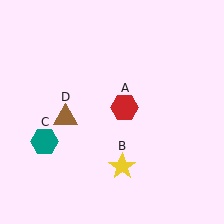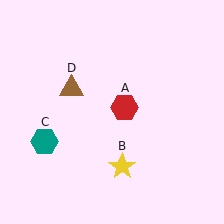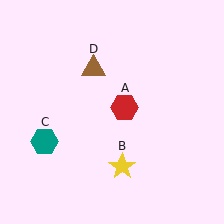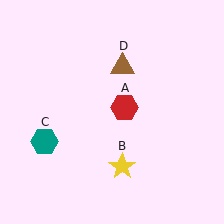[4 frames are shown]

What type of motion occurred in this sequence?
The brown triangle (object D) rotated clockwise around the center of the scene.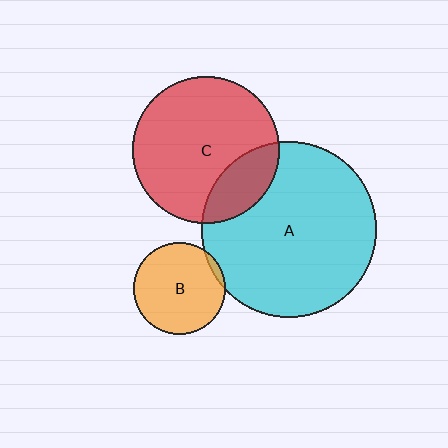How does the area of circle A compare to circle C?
Approximately 1.4 times.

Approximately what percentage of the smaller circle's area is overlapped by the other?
Approximately 20%.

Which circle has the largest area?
Circle A (cyan).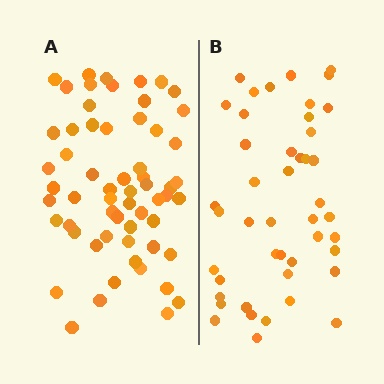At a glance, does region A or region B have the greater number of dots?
Region A (the left region) has more dots.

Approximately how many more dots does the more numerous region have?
Region A has approximately 15 more dots than region B.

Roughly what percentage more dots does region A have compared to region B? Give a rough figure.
About 35% more.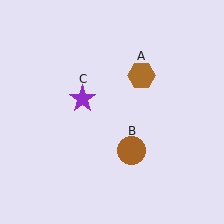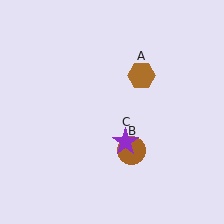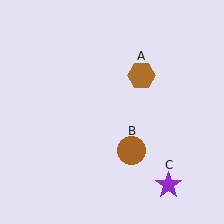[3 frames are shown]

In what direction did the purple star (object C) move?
The purple star (object C) moved down and to the right.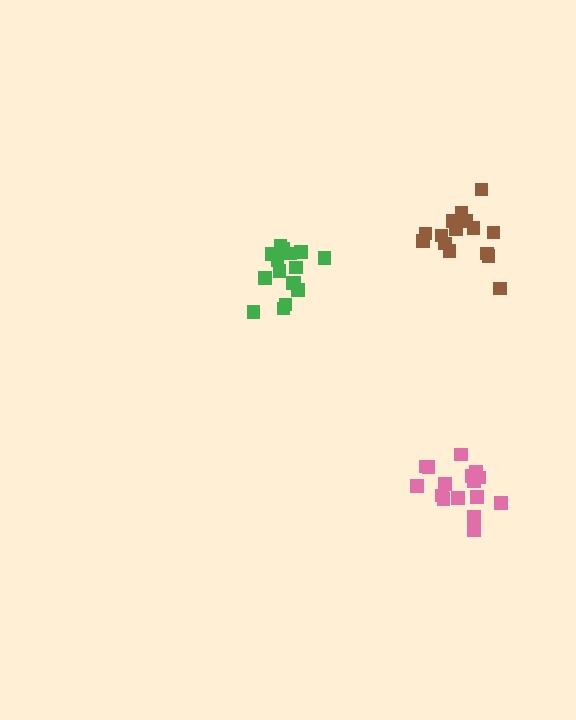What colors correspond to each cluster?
The clusters are colored: pink, brown, green.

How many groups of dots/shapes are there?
There are 3 groups.